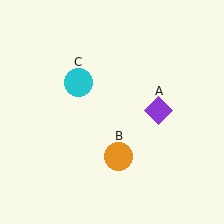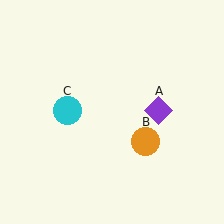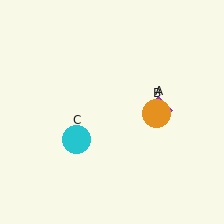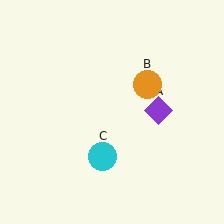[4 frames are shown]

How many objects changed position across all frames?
2 objects changed position: orange circle (object B), cyan circle (object C).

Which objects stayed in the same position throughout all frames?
Purple diamond (object A) remained stationary.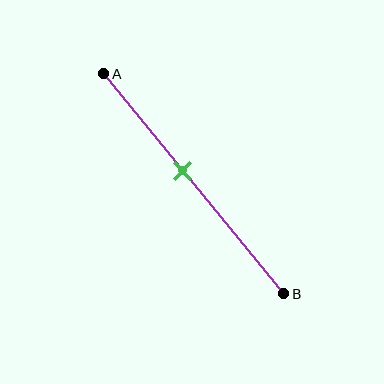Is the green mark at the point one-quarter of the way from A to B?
No, the mark is at about 45% from A, not at the 25% one-quarter point.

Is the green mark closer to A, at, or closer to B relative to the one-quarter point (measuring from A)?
The green mark is closer to point B than the one-quarter point of segment AB.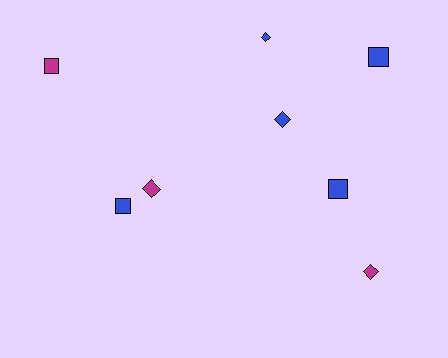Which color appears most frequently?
Blue, with 5 objects.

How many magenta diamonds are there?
There are 2 magenta diamonds.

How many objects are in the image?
There are 8 objects.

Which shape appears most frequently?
Diamond, with 4 objects.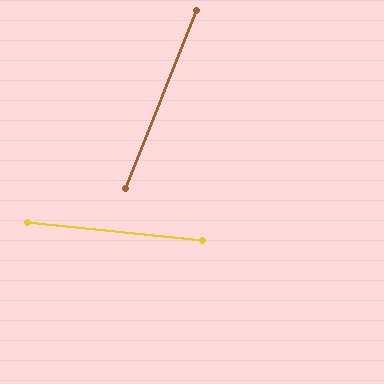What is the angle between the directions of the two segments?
Approximately 74 degrees.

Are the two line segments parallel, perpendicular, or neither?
Neither parallel nor perpendicular — they differ by about 74°.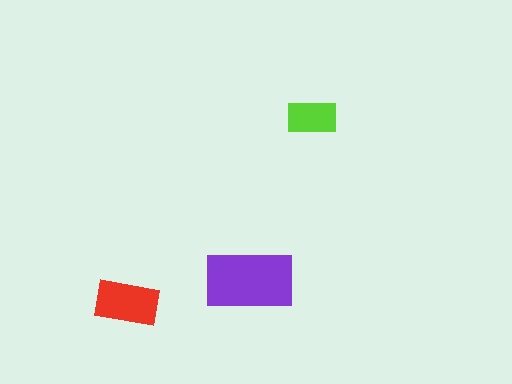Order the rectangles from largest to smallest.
the purple one, the red one, the lime one.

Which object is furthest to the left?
The red rectangle is leftmost.